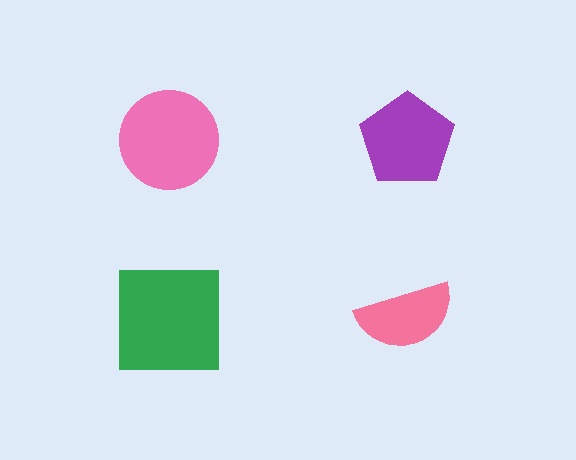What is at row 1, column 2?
A purple pentagon.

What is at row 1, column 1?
A pink circle.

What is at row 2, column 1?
A green square.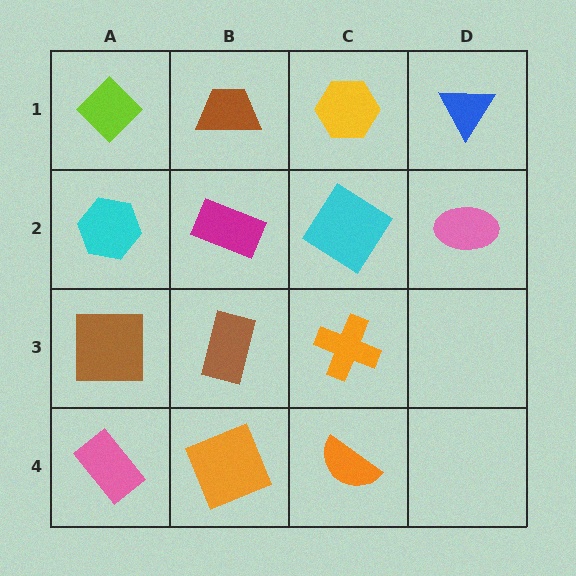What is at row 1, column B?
A brown trapezoid.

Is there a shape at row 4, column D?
No, that cell is empty.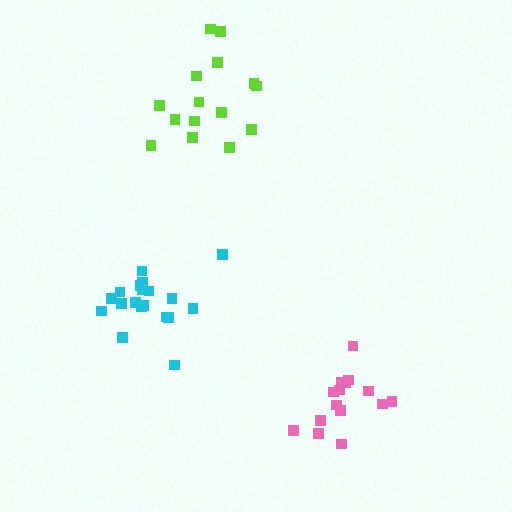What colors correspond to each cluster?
The clusters are colored: lime, pink, cyan.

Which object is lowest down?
The pink cluster is bottommost.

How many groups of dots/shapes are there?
There are 3 groups.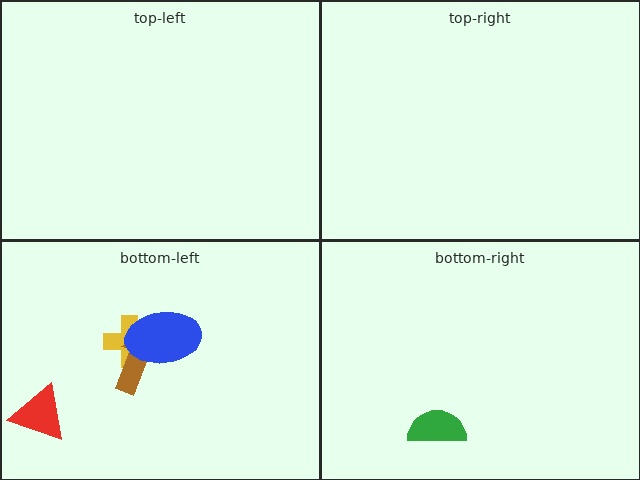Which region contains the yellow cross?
The bottom-left region.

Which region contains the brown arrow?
The bottom-left region.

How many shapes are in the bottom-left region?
4.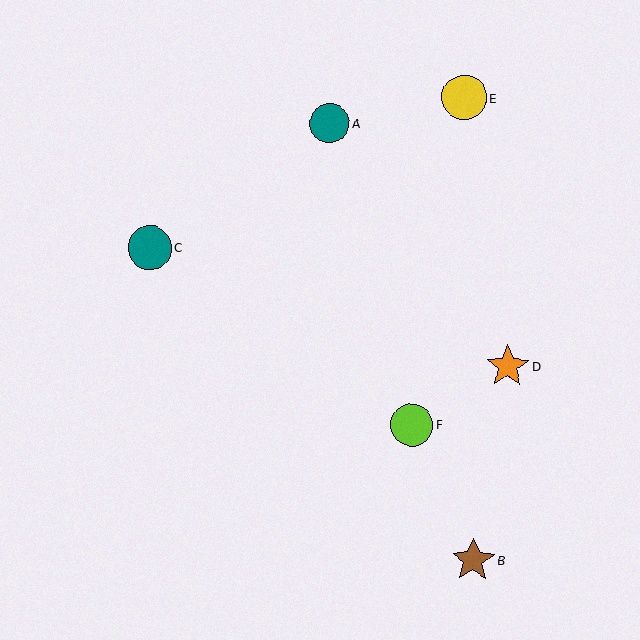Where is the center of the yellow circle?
The center of the yellow circle is at (464, 97).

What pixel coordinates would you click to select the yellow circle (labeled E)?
Click at (464, 97) to select the yellow circle E.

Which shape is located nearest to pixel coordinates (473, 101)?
The yellow circle (labeled E) at (464, 97) is nearest to that location.